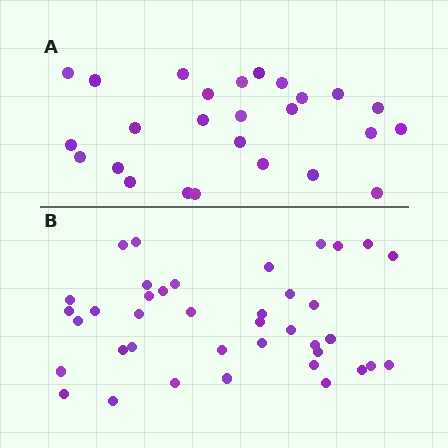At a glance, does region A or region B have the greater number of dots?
Region B (the bottom region) has more dots.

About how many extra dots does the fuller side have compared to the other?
Region B has approximately 15 more dots than region A.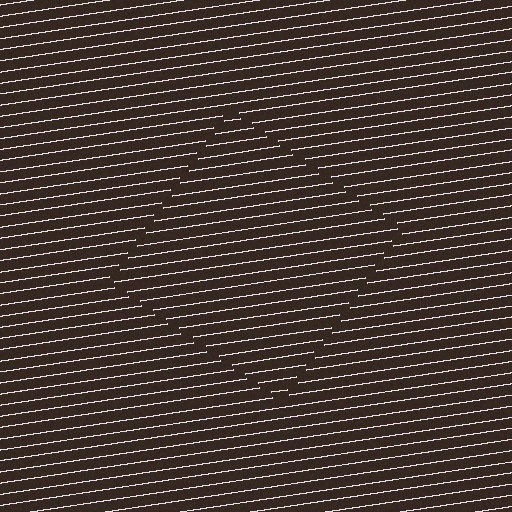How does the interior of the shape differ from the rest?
The interior of the shape contains the same grating, shifted by half a period — the contour is defined by the phase discontinuity where line-ends from the inner and outer gratings abut.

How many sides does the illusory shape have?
4 sides — the line-ends trace a square.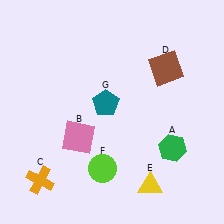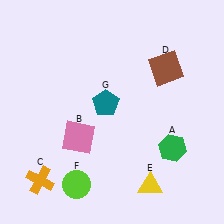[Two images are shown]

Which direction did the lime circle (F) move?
The lime circle (F) moved left.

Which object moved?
The lime circle (F) moved left.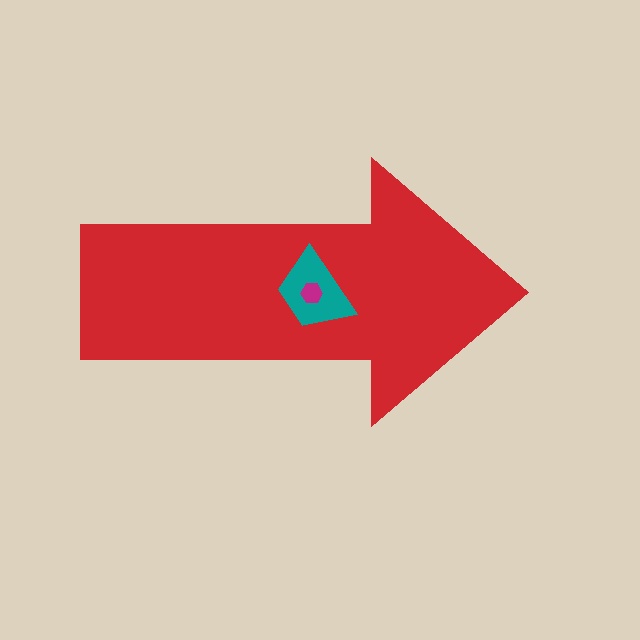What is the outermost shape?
The red arrow.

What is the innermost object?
The magenta hexagon.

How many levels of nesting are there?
3.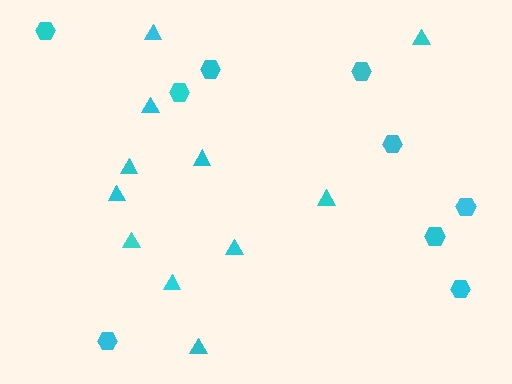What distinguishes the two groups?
There are 2 groups: one group of triangles (11) and one group of hexagons (9).